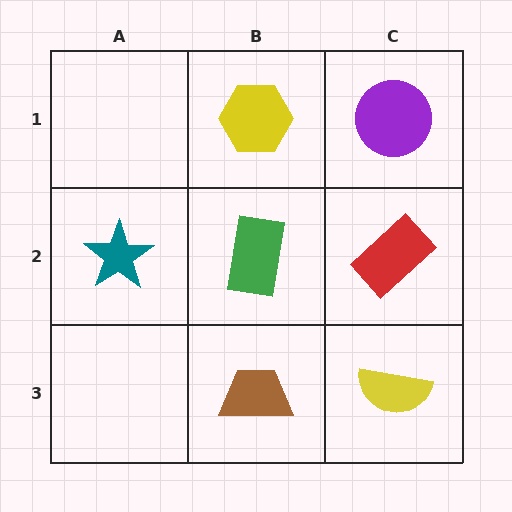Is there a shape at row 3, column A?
No, that cell is empty.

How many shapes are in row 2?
3 shapes.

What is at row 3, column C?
A yellow semicircle.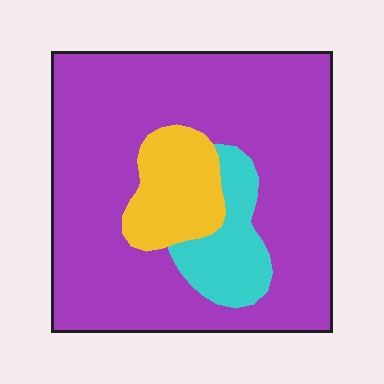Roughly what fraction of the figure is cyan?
Cyan takes up less than a quarter of the figure.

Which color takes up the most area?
Purple, at roughly 75%.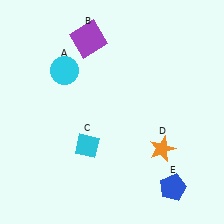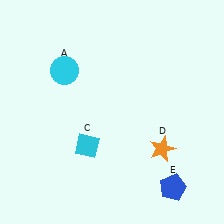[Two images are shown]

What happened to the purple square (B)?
The purple square (B) was removed in Image 2. It was in the top-left area of Image 1.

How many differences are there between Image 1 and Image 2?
There is 1 difference between the two images.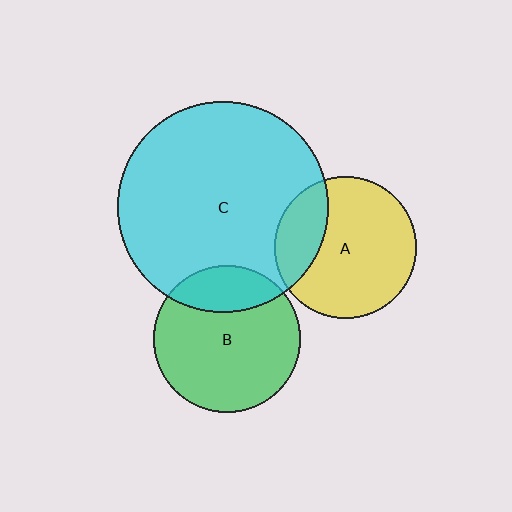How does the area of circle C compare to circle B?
Approximately 2.1 times.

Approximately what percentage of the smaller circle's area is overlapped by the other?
Approximately 20%.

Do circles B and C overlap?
Yes.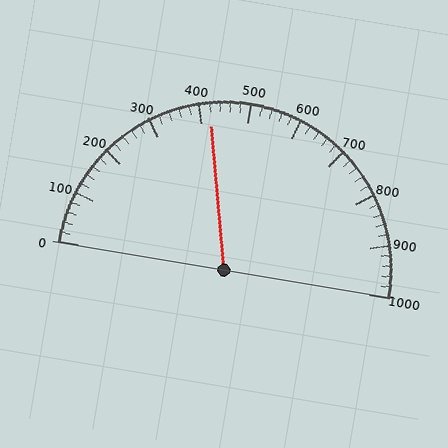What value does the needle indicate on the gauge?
The needle indicates approximately 420.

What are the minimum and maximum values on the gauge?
The gauge ranges from 0 to 1000.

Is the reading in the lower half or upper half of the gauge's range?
The reading is in the lower half of the range (0 to 1000).